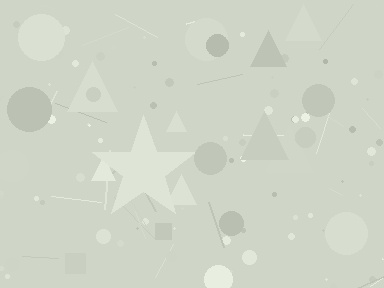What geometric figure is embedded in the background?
A star is embedded in the background.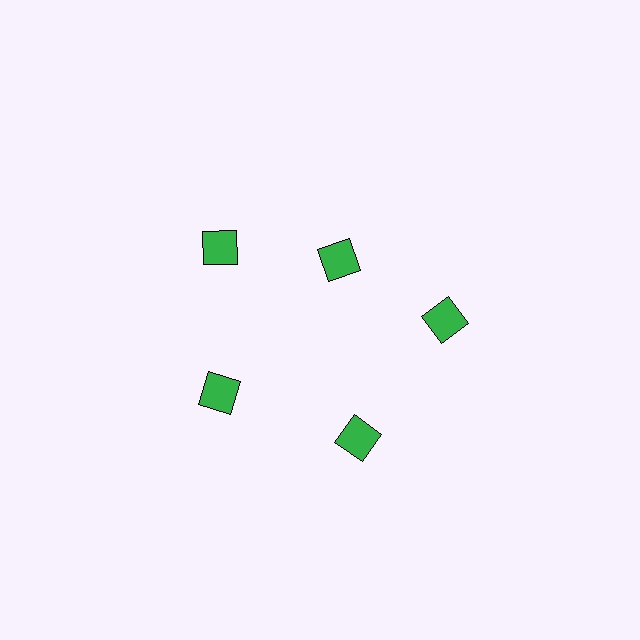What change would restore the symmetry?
The symmetry would be restored by moving it outward, back onto the ring so that all 5 diamonds sit at equal angles and equal distance from the center.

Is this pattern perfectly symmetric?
No. The 5 green diamonds are arranged in a ring, but one element near the 1 o'clock position is pulled inward toward the center, breaking the 5-fold rotational symmetry.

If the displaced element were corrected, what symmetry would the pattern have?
It would have 5-fold rotational symmetry — the pattern would map onto itself every 72 degrees.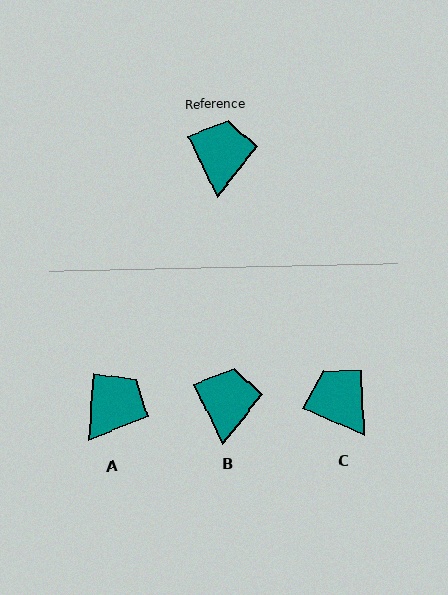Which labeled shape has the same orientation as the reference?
B.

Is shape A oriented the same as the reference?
No, it is off by about 30 degrees.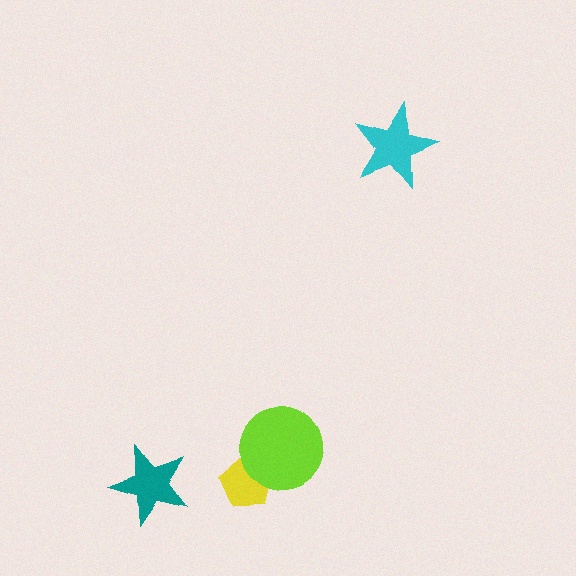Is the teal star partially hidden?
No, no other shape covers it.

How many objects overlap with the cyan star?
0 objects overlap with the cyan star.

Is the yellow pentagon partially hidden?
Yes, it is partially covered by another shape.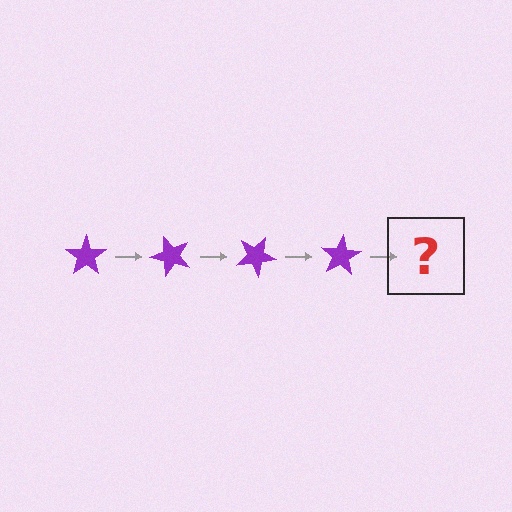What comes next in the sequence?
The next element should be a purple star rotated 200 degrees.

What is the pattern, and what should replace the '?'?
The pattern is that the star rotates 50 degrees each step. The '?' should be a purple star rotated 200 degrees.